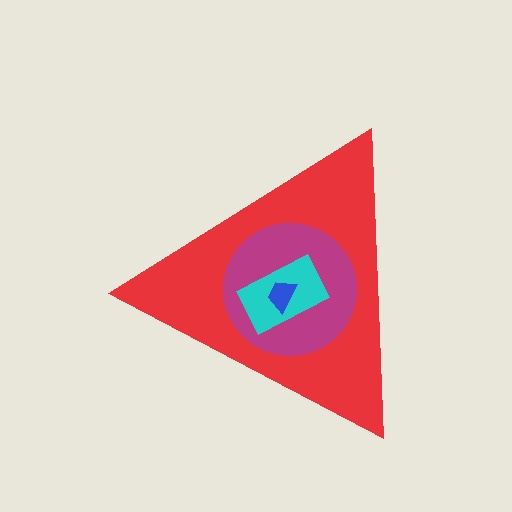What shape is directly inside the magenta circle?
The cyan rectangle.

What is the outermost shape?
The red triangle.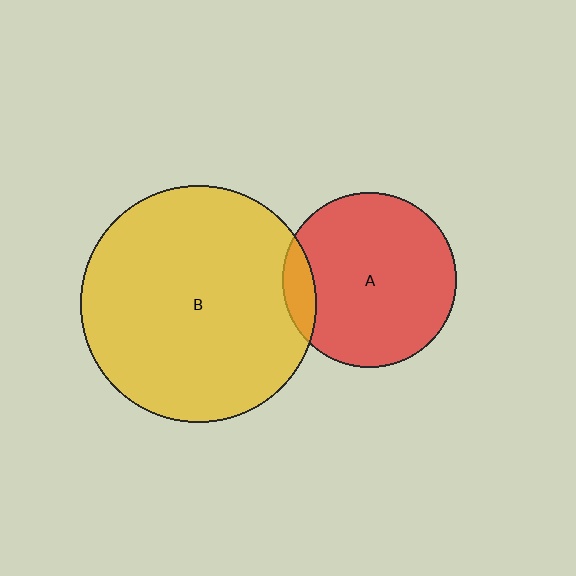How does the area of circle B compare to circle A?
Approximately 1.8 times.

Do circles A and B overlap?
Yes.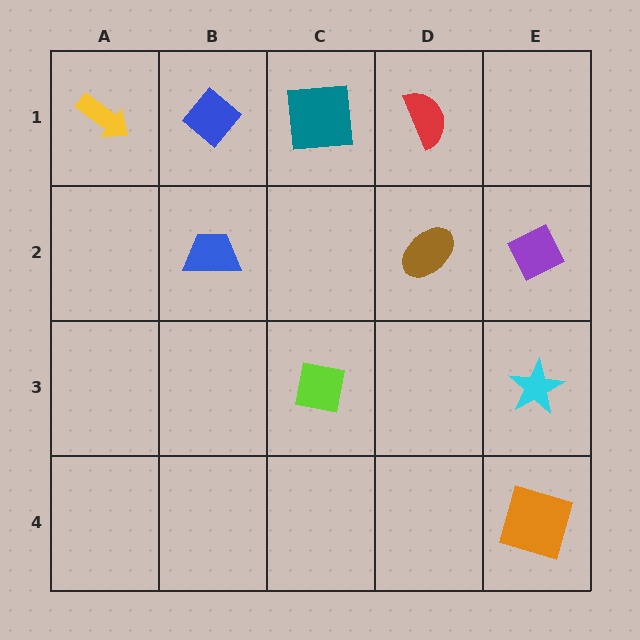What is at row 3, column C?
A lime square.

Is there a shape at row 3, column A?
No, that cell is empty.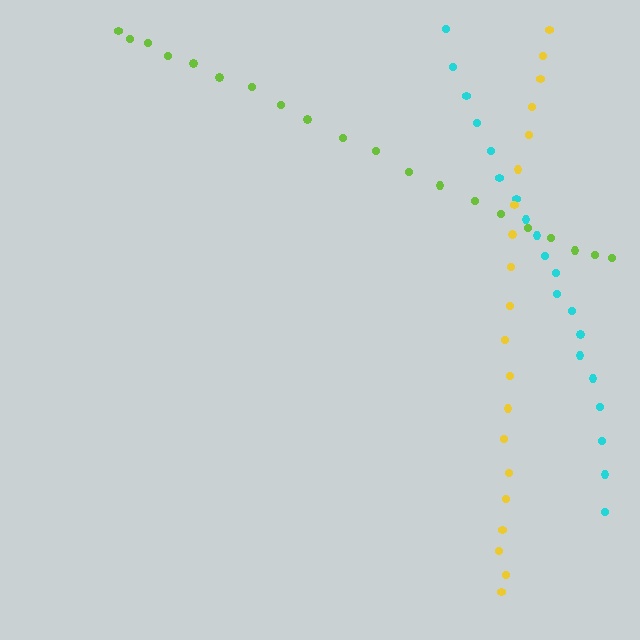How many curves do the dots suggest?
There are 3 distinct paths.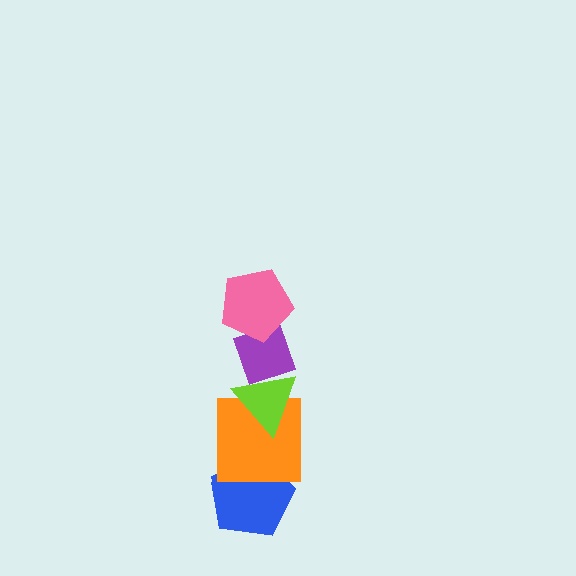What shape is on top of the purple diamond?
The pink pentagon is on top of the purple diamond.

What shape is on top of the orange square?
The lime triangle is on top of the orange square.